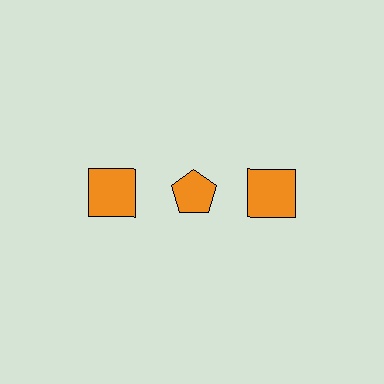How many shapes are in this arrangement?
There are 3 shapes arranged in a grid pattern.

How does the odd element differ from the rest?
It has a different shape: pentagon instead of square.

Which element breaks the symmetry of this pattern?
The orange pentagon in the top row, second from left column breaks the symmetry. All other shapes are orange squares.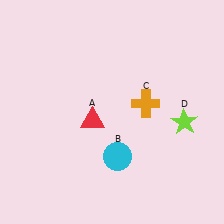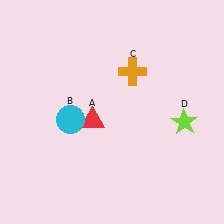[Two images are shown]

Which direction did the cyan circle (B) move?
The cyan circle (B) moved left.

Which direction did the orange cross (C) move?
The orange cross (C) moved up.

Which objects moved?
The objects that moved are: the cyan circle (B), the orange cross (C).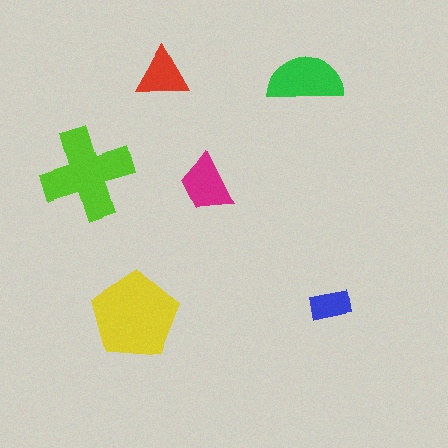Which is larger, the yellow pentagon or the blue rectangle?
The yellow pentagon.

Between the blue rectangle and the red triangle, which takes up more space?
The red triangle.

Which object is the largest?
The yellow pentagon.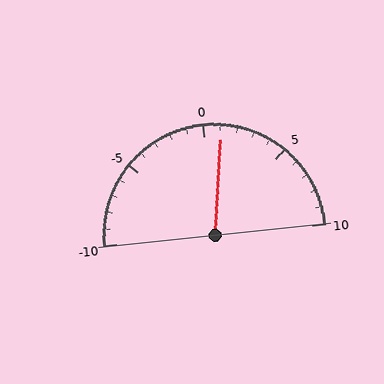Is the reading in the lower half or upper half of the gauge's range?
The reading is in the upper half of the range (-10 to 10).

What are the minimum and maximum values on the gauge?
The gauge ranges from -10 to 10.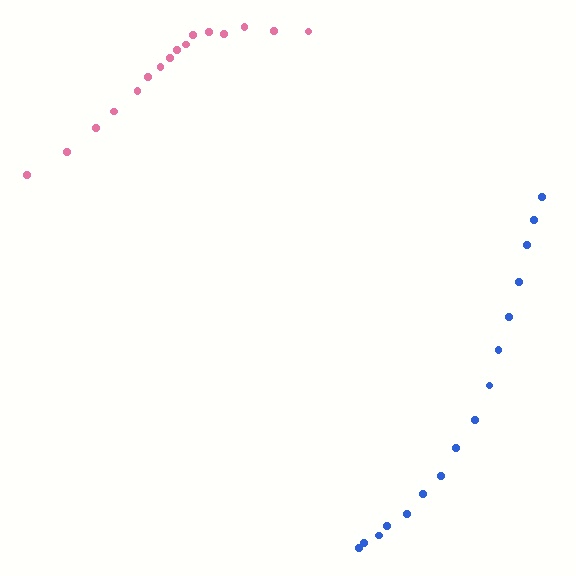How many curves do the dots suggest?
There are 2 distinct paths.